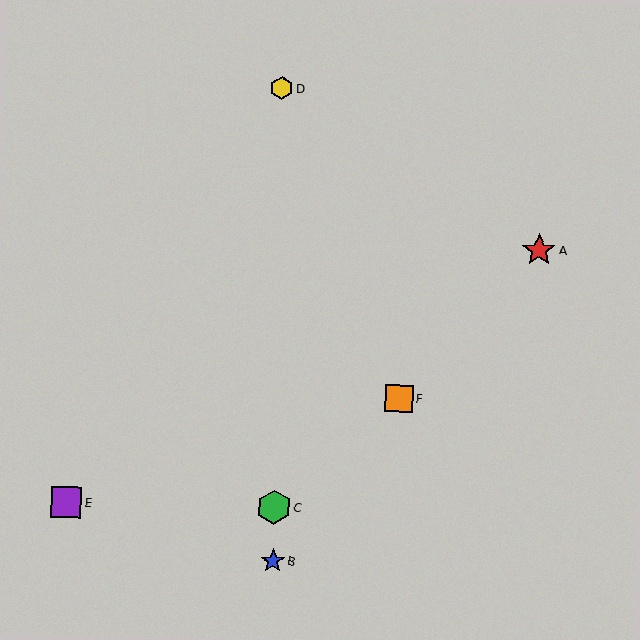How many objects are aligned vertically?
3 objects (B, C, D) are aligned vertically.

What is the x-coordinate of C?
Object C is at x≈274.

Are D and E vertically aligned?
No, D is at x≈282 and E is at x≈66.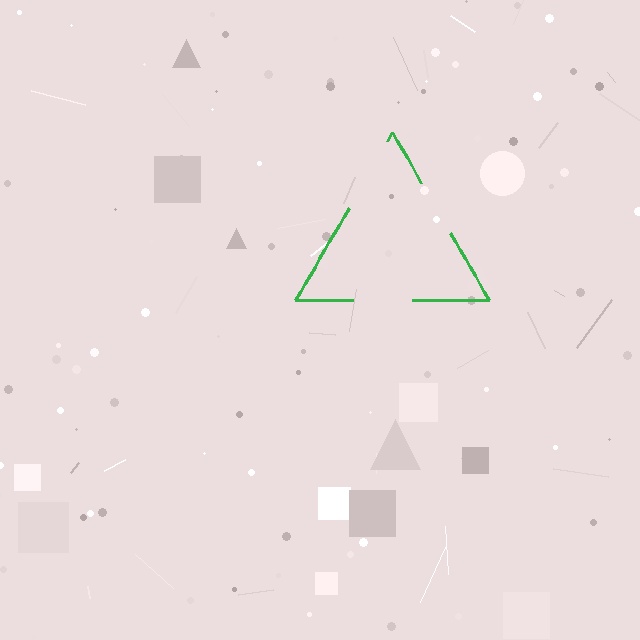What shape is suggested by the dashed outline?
The dashed outline suggests a triangle.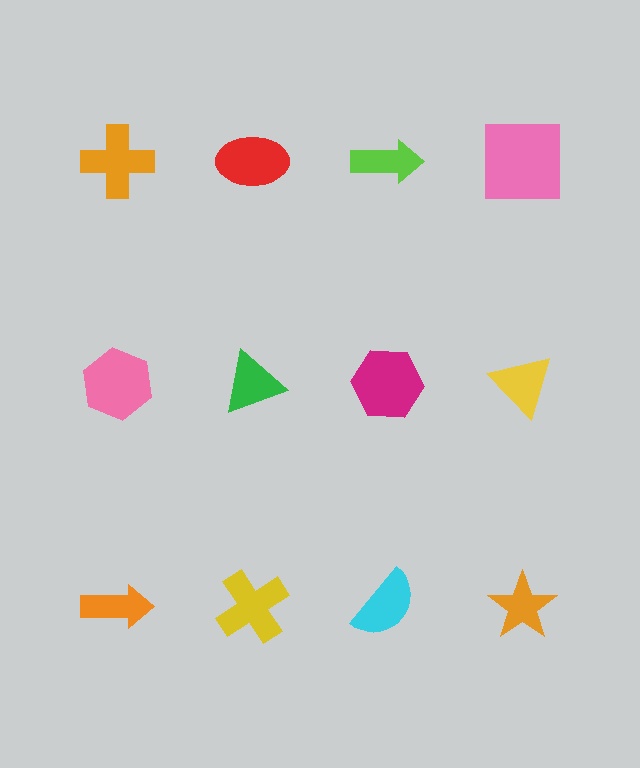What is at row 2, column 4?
A yellow triangle.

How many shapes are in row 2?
4 shapes.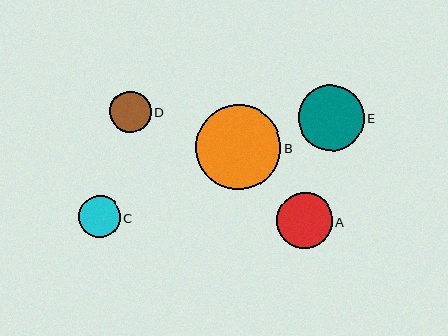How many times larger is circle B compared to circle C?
Circle B is approximately 2.0 times the size of circle C.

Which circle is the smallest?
Circle D is the smallest with a size of approximately 41 pixels.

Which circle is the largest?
Circle B is the largest with a size of approximately 85 pixels.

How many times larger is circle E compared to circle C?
Circle E is approximately 1.6 times the size of circle C.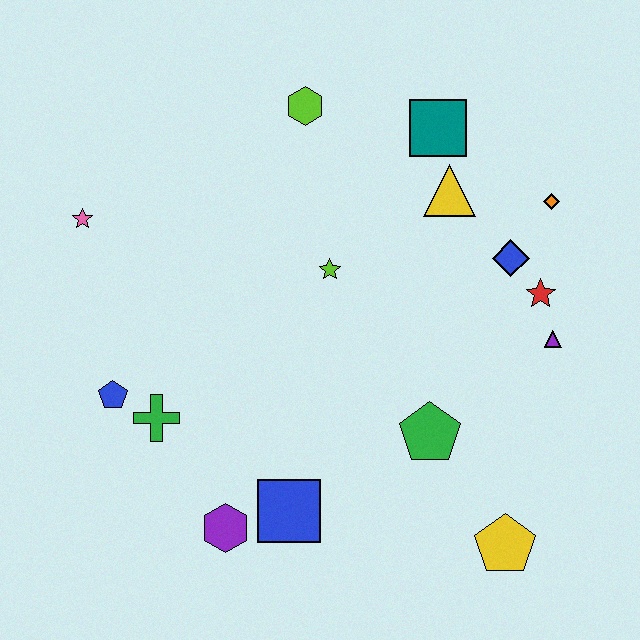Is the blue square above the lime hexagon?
No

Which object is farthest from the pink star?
The yellow pentagon is farthest from the pink star.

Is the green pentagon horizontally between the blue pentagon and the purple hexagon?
No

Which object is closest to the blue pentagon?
The green cross is closest to the blue pentagon.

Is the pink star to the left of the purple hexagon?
Yes